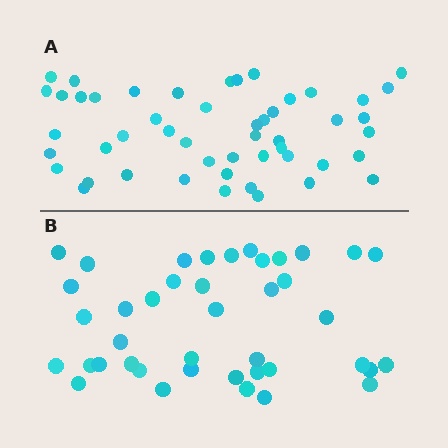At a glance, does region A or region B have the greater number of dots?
Region A (the top region) has more dots.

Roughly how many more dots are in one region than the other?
Region A has roughly 8 or so more dots than region B.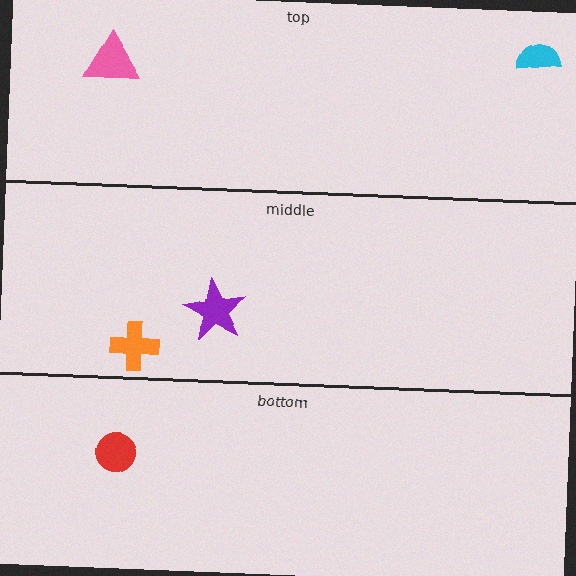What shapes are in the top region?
The cyan semicircle, the pink triangle.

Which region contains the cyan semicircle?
The top region.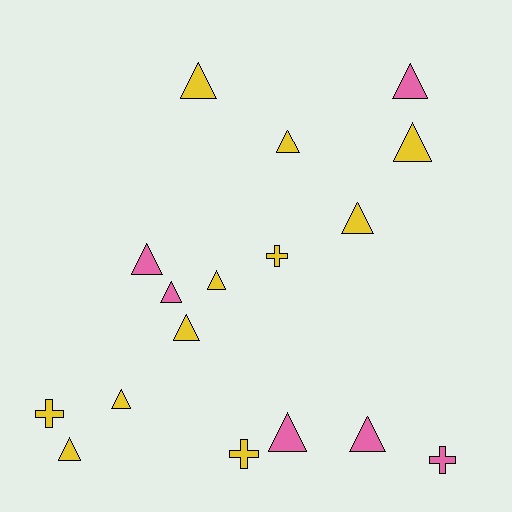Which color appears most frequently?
Yellow, with 11 objects.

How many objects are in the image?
There are 17 objects.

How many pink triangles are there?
There are 5 pink triangles.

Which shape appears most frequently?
Triangle, with 13 objects.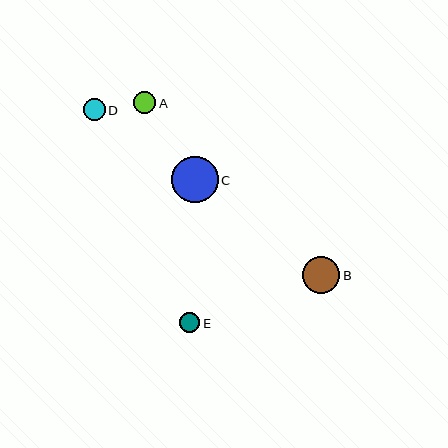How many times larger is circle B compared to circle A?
Circle B is approximately 1.7 times the size of circle A.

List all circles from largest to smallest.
From largest to smallest: C, B, A, D, E.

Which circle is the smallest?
Circle E is the smallest with a size of approximately 20 pixels.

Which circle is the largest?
Circle C is the largest with a size of approximately 46 pixels.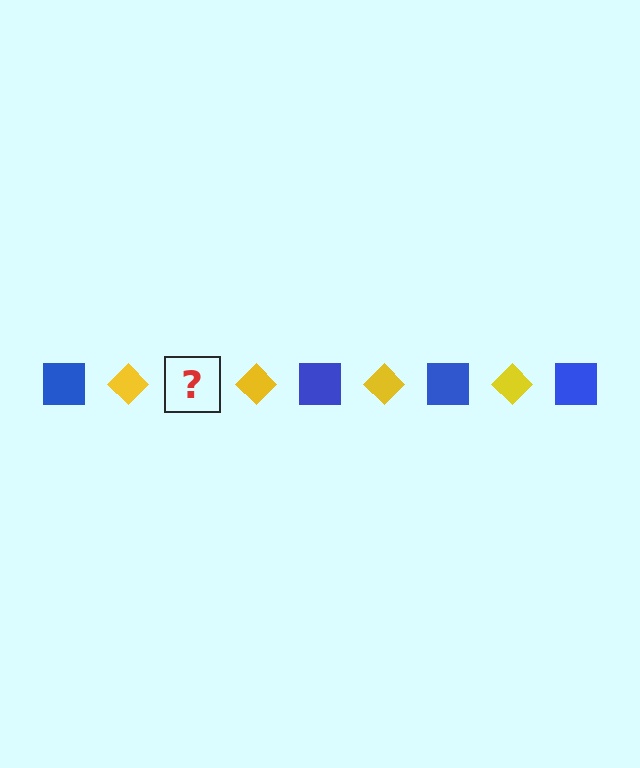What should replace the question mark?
The question mark should be replaced with a blue square.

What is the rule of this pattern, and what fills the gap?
The rule is that the pattern alternates between blue square and yellow diamond. The gap should be filled with a blue square.